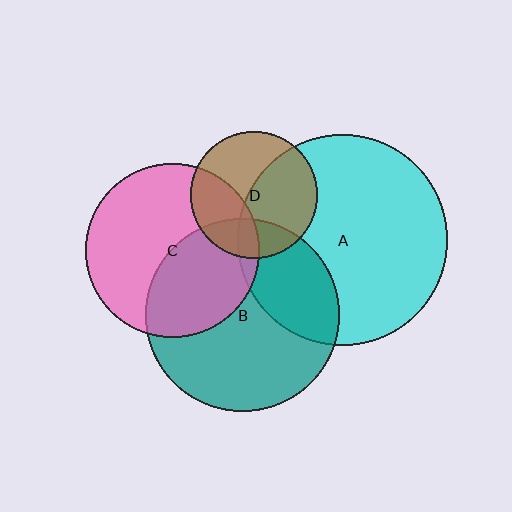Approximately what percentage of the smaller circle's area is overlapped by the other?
Approximately 30%.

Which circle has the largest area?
Circle A (cyan).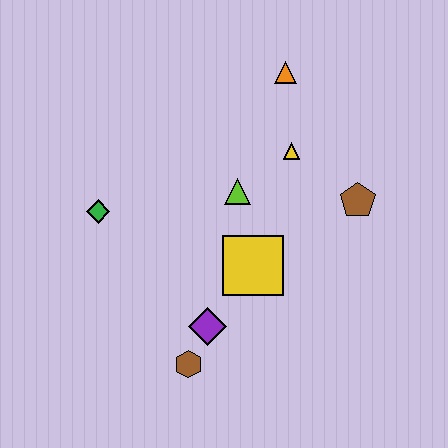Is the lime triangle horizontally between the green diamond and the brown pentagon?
Yes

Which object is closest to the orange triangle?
The yellow triangle is closest to the orange triangle.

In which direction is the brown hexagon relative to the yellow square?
The brown hexagon is below the yellow square.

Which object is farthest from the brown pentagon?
The green diamond is farthest from the brown pentagon.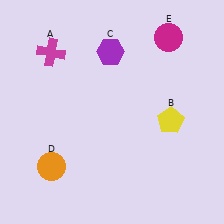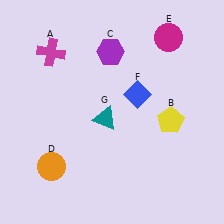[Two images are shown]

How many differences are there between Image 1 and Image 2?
There are 2 differences between the two images.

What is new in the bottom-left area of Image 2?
A teal triangle (G) was added in the bottom-left area of Image 2.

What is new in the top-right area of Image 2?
A blue diamond (F) was added in the top-right area of Image 2.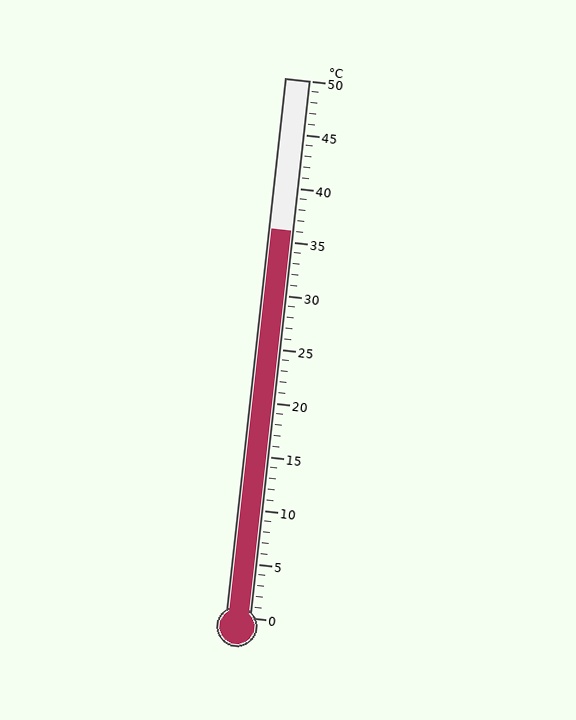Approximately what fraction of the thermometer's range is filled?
The thermometer is filled to approximately 70% of its range.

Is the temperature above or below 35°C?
The temperature is above 35°C.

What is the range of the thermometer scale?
The thermometer scale ranges from 0°C to 50°C.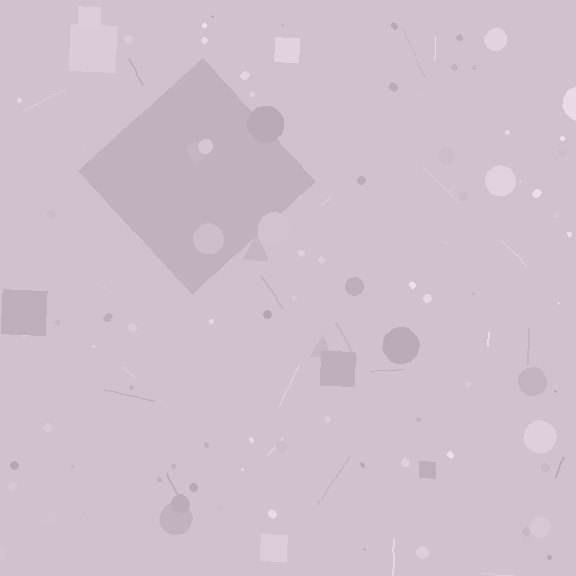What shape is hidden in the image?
A diamond is hidden in the image.